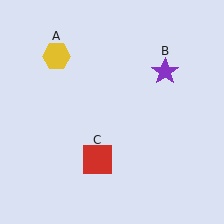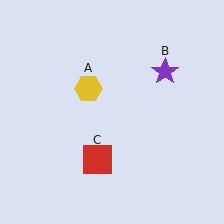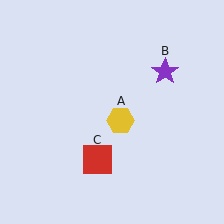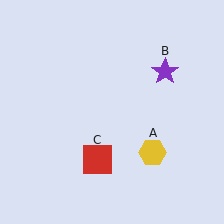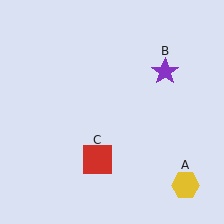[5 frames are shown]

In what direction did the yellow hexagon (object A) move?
The yellow hexagon (object A) moved down and to the right.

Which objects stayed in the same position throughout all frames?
Purple star (object B) and red square (object C) remained stationary.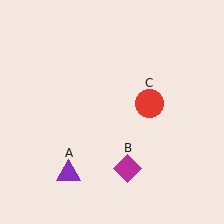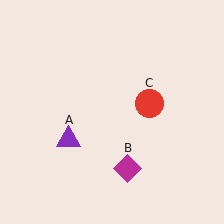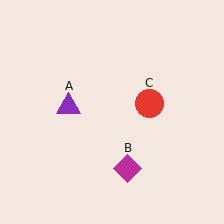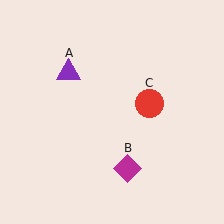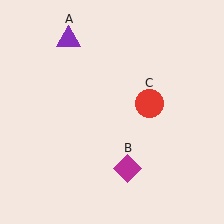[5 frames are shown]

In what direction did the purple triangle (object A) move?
The purple triangle (object A) moved up.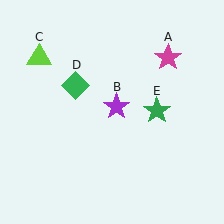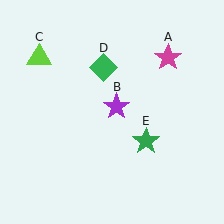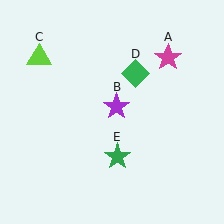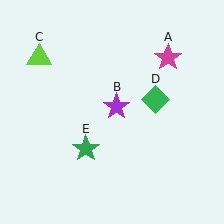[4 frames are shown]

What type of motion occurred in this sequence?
The green diamond (object D), green star (object E) rotated clockwise around the center of the scene.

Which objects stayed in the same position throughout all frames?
Magenta star (object A) and purple star (object B) and lime triangle (object C) remained stationary.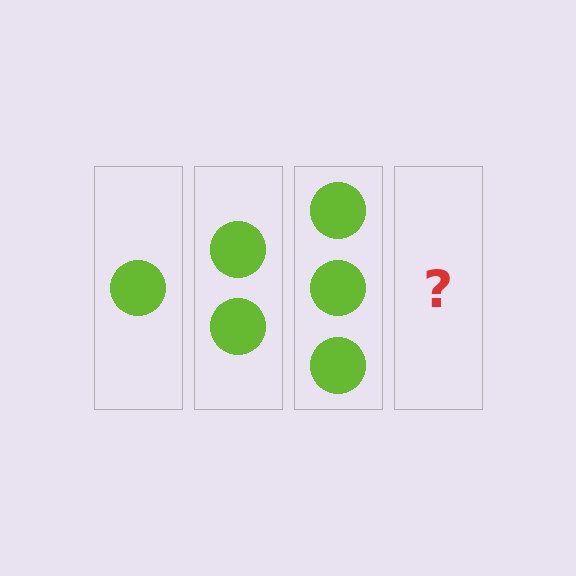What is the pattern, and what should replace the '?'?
The pattern is that each step adds one more circle. The '?' should be 4 circles.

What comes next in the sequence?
The next element should be 4 circles.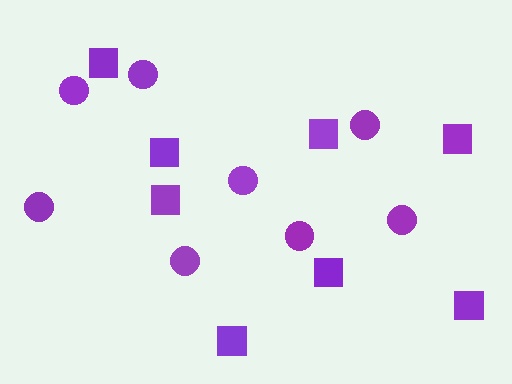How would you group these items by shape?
There are 2 groups: one group of circles (8) and one group of squares (8).